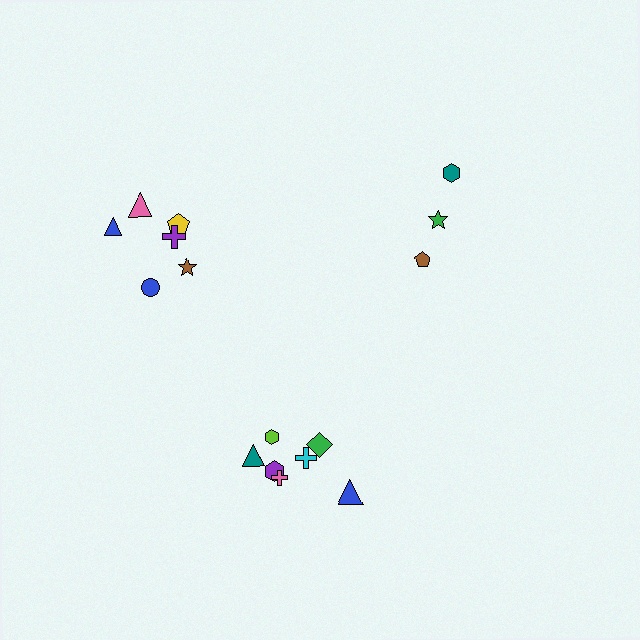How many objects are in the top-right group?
There are 3 objects.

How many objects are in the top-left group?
There are 6 objects.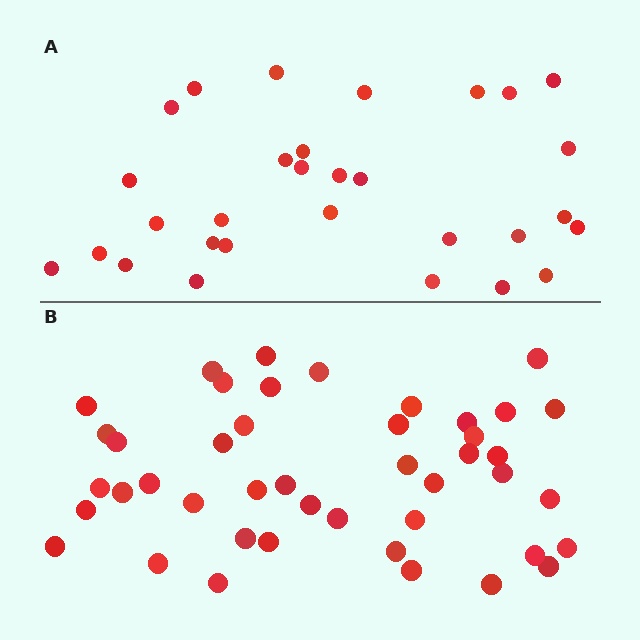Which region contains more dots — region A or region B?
Region B (the bottom region) has more dots.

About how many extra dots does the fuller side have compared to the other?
Region B has approximately 15 more dots than region A.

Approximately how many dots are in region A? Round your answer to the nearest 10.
About 30 dots.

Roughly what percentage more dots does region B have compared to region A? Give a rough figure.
About 45% more.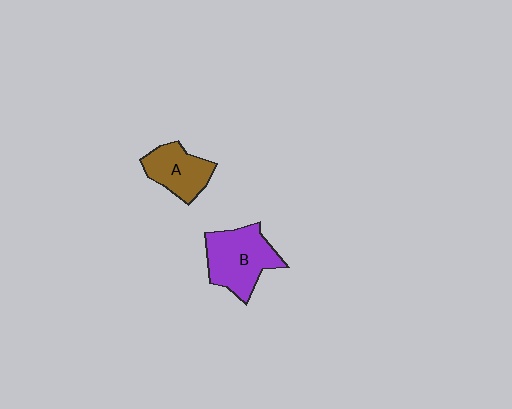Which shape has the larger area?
Shape B (purple).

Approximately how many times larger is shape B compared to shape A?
Approximately 1.4 times.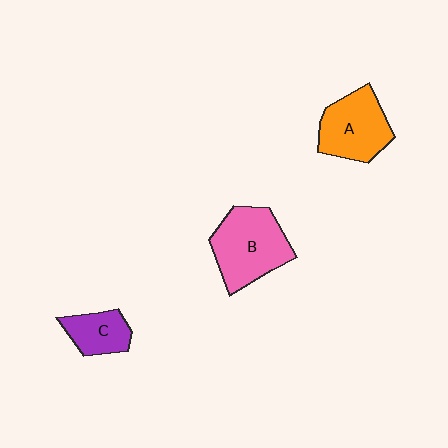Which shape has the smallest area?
Shape C (purple).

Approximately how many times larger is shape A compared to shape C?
Approximately 1.6 times.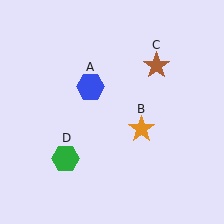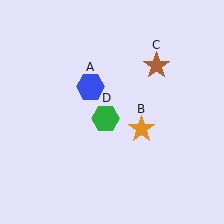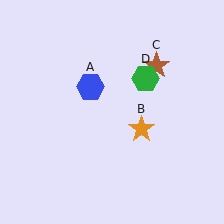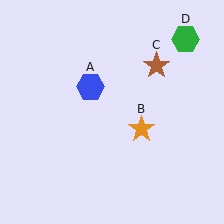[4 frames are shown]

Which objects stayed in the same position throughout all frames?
Blue hexagon (object A) and orange star (object B) and brown star (object C) remained stationary.